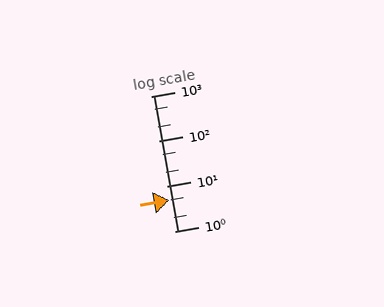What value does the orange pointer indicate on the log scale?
The pointer indicates approximately 5.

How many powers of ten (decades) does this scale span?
The scale spans 3 decades, from 1 to 1000.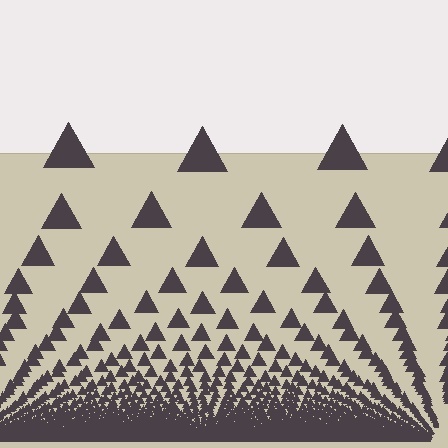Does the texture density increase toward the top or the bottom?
Density increases toward the bottom.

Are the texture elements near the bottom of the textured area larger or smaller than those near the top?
Smaller. The gradient is inverted — elements near the bottom are smaller and denser.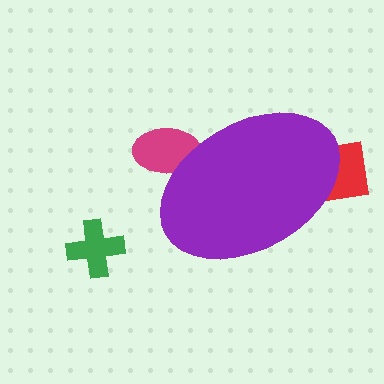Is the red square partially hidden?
Yes, the red square is partially hidden behind the purple ellipse.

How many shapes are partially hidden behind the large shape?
2 shapes are partially hidden.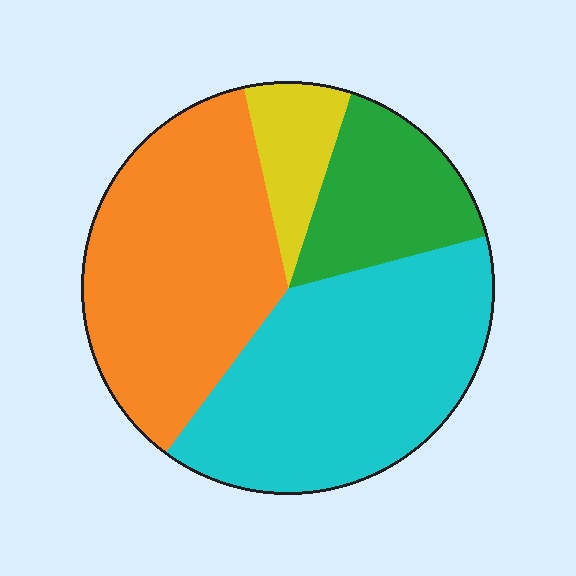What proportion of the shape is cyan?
Cyan covers about 40% of the shape.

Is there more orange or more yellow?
Orange.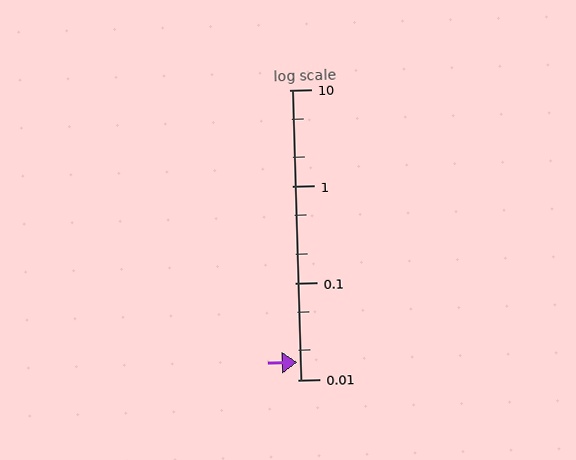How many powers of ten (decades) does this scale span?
The scale spans 3 decades, from 0.01 to 10.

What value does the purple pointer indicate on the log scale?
The pointer indicates approximately 0.015.